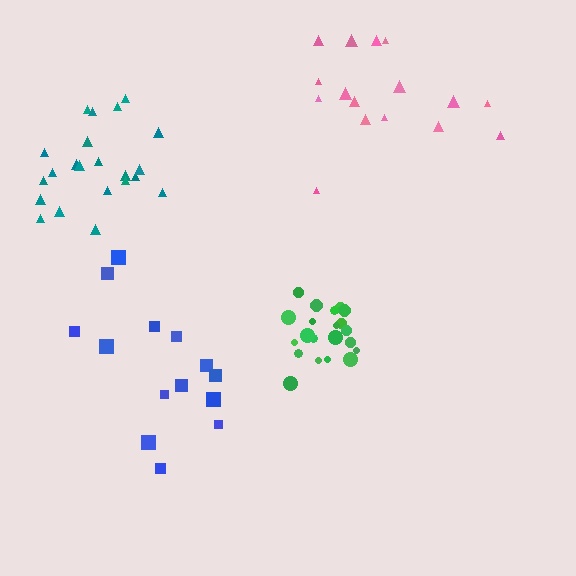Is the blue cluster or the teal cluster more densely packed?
Teal.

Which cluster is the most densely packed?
Green.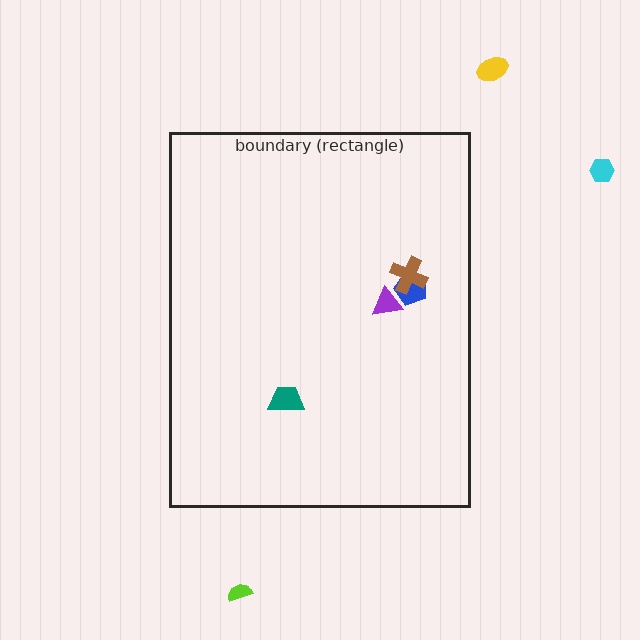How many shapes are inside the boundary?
4 inside, 3 outside.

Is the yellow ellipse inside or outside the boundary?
Outside.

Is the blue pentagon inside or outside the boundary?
Inside.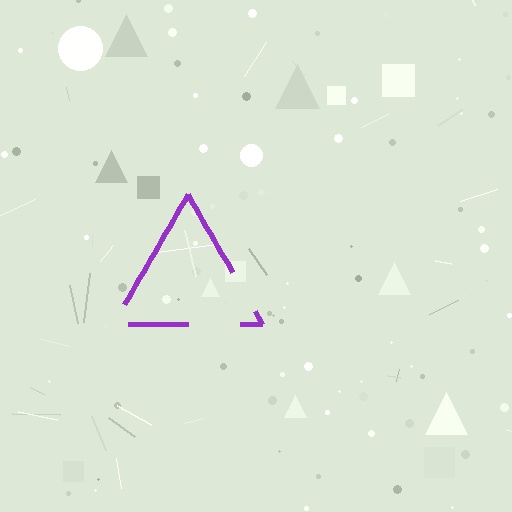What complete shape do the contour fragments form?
The contour fragments form a triangle.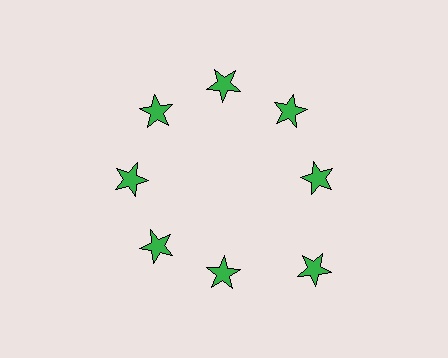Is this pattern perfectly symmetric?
No. The 8 green stars are arranged in a ring, but one element near the 4 o'clock position is pushed outward from the center, breaking the 8-fold rotational symmetry.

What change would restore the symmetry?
The symmetry would be restored by moving it inward, back onto the ring so that all 8 stars sit at equal angles and equal distance from the center.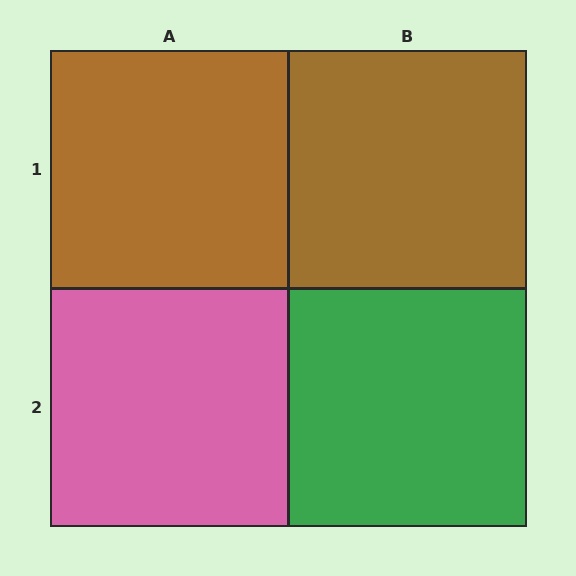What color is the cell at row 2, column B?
Green.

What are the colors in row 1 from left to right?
Brown, brown.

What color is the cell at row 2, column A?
Pink.